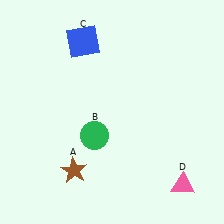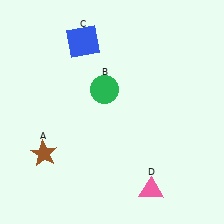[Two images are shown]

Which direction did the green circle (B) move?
The green circle (B) moved up.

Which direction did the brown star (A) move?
The brown star (A) moved left.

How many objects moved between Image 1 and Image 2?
3 objects moved between the two images.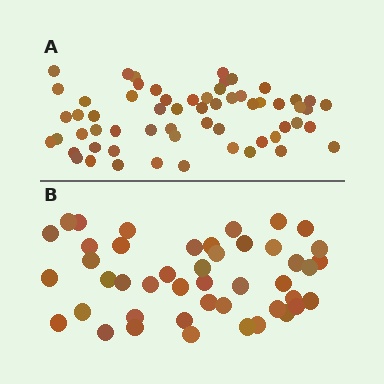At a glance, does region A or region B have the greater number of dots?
Region A (the top region) has more dots.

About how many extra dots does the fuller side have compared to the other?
Region A has approximately 15 more dots than region B.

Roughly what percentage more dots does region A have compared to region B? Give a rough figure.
About 35% more.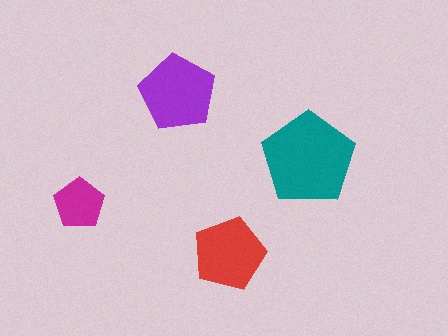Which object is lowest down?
The red pentagon is bottommost.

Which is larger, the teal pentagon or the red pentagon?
The teal one.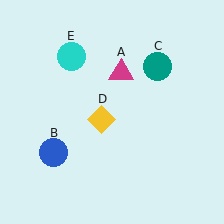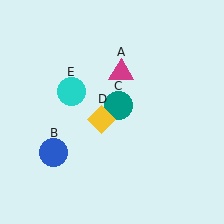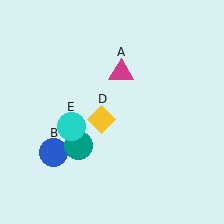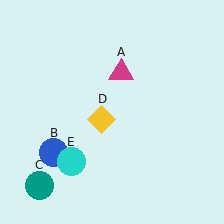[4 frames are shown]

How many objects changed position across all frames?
2 objects changed position: teal circle (object C), cyan circle (object E).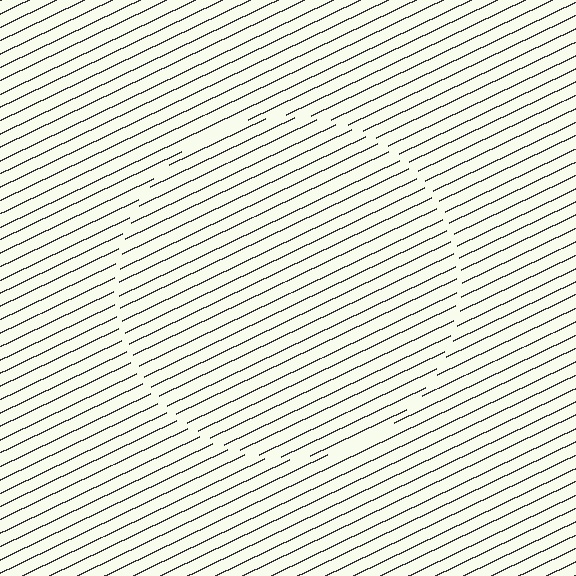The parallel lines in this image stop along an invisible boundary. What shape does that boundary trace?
An illusory circle. The interior of the shape contains the same grating, shifted by half a period — the contour is defined by the phase discontinuity where line-ends from the inner and outer gratings abut.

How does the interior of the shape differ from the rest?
The interior of the shape contains the same grating, shifted by half a period — the contour is defined by the phase discontinuity where line-ends from the inner and outer gratings abut.